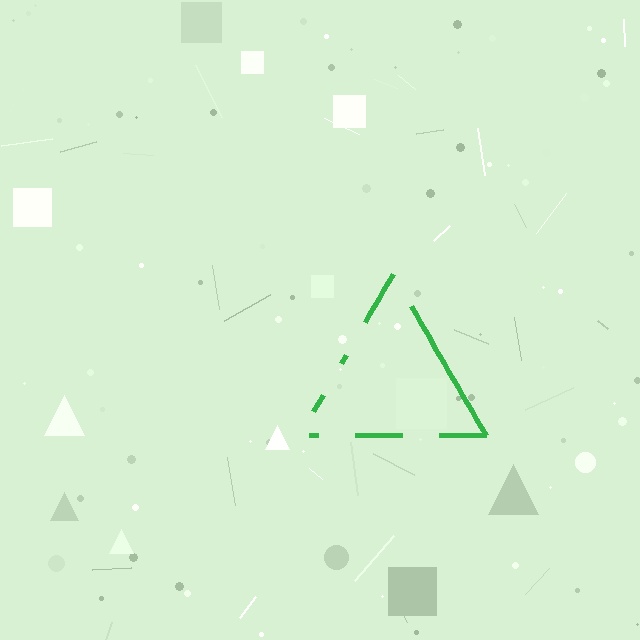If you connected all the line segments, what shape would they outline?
They would outline a triangle.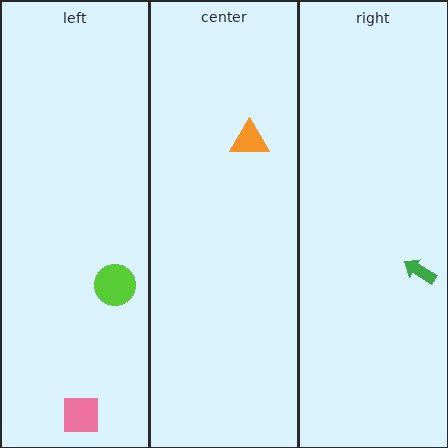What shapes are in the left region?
The pink square, the lime circle.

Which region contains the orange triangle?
The center region.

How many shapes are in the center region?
1.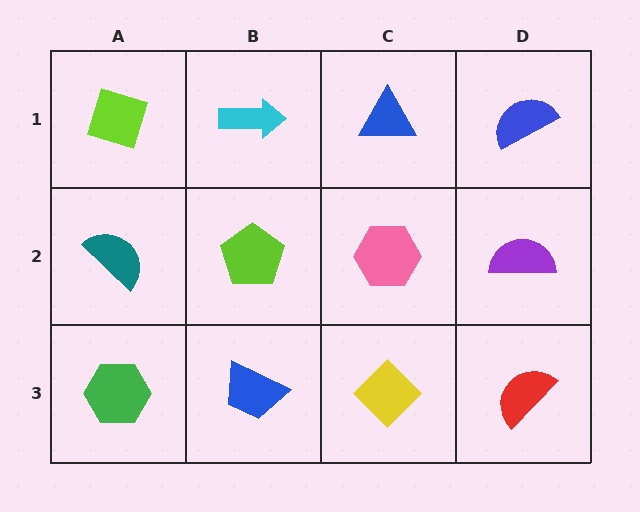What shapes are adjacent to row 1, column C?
A pink hexagon (row 2, column C), a cyan arrow (row 1, column B), a blue semicircle (row 1, column D).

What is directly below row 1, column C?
A pink hexagon.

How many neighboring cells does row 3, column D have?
2.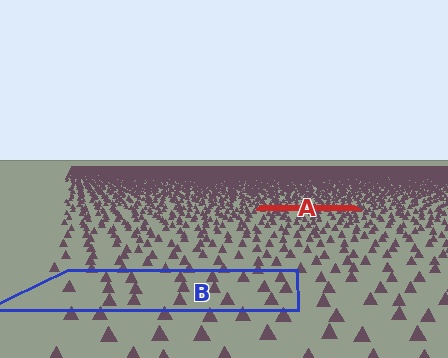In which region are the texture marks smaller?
The texture marks are smaller in region A, because it is farther away.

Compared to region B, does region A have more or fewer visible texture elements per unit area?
Region A has more texture elements per unit area — they are packed more densely because it is farther away.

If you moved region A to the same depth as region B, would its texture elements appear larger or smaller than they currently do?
They would appear larger. At a closer depth, the same texture elements are projected at a bigger on-screen size.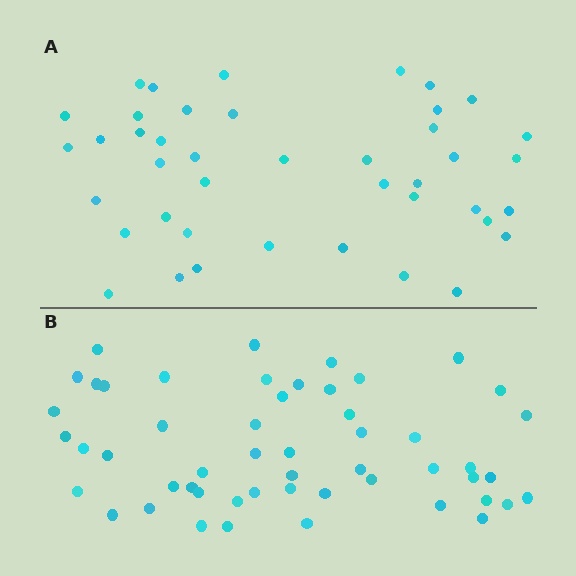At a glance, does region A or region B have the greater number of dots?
Region B (the bottom region) has more dots.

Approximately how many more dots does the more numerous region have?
Region B has roughly 10 or so more dots than region A.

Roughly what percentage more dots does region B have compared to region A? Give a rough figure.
About 25% more.